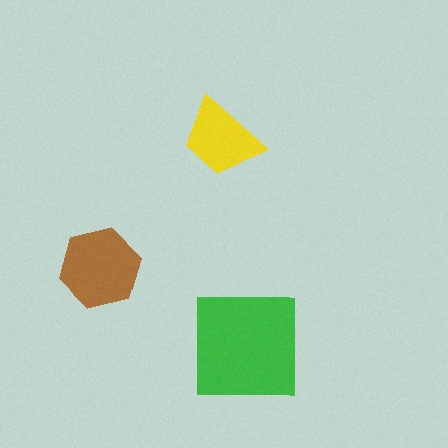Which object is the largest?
The green square.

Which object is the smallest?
The yellow trapezoid.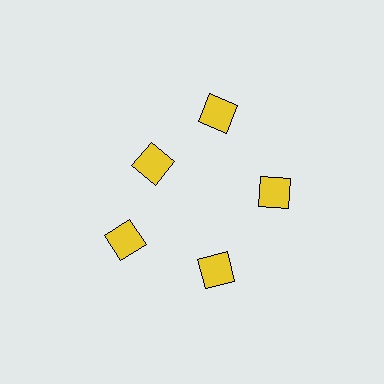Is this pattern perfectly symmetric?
No. The 5 yellow diamonds are arranged in a ring, but one element near the 10 o'clock position is pulled inward toward the center, breaking the 5-fold rotational symmetry.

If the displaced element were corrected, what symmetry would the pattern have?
It would have 5-fold rotational symmetry — the pattern would map onto itself every 72 degrees.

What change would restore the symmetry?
The symmetry would be restored by moving it outward, back onto the ring so that all 5 diamonds sit at equal angles and equal distance from the center.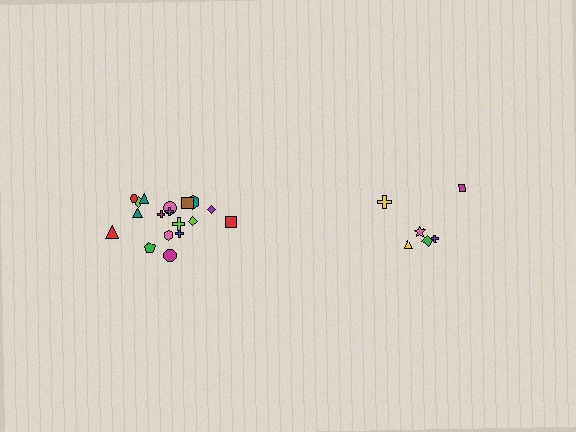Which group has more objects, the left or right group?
The left group.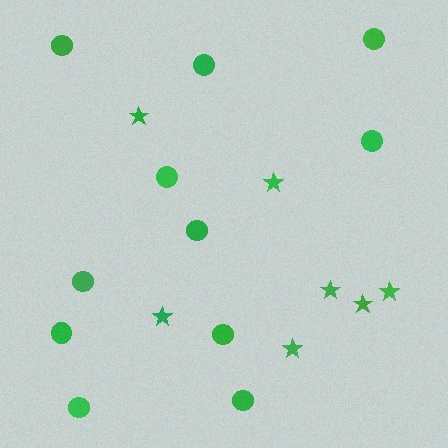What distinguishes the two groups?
There are 2 groups: one group of circles (11) and one group of stars (7).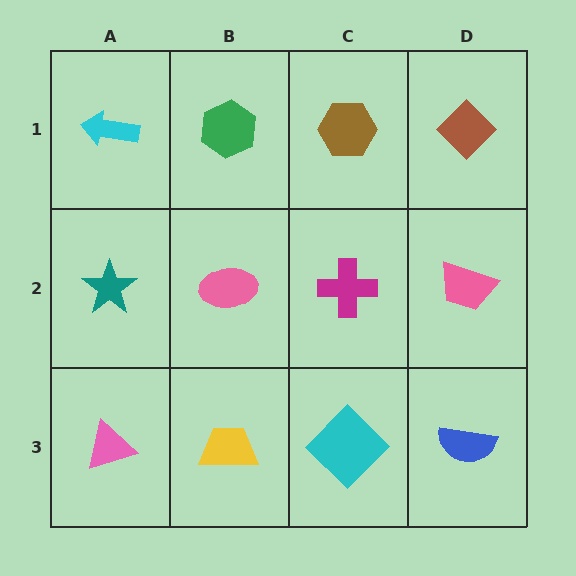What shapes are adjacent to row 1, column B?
A pink ellipse (row 2, column B), a cyan arrow (row 1, column A), a brown hexagon (row 1, column C).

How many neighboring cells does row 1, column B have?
3.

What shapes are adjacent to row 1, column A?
A teal star (row 2, column A), a green hexagon (row 1, column B).